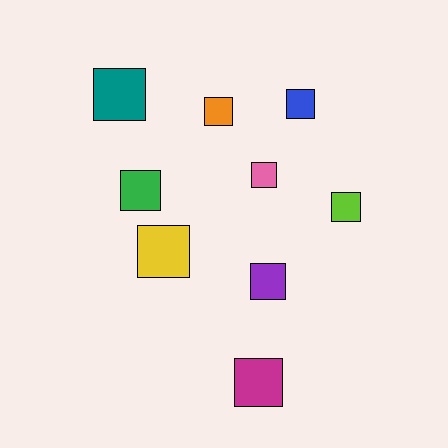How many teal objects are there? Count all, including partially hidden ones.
There is 1 teal object.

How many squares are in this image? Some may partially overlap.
There are 9 squares.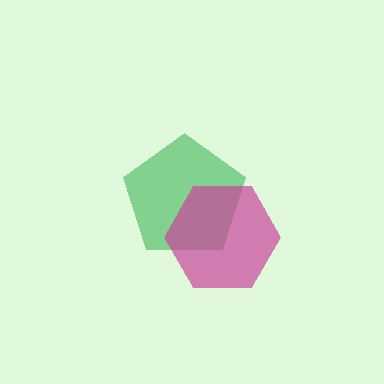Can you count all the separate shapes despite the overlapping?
Yes, there are 2 separate shapes.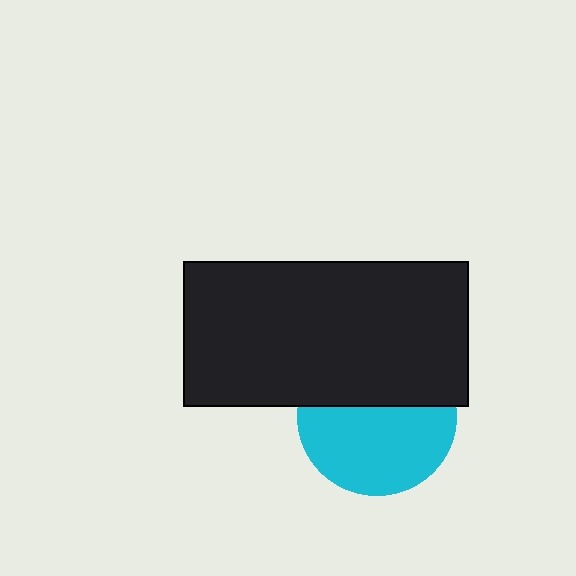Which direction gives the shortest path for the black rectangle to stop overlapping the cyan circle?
Moving up gives the shortest separation.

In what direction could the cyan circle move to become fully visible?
The cyan circle could move down. That would shift it out from behind the black rectangle entirely.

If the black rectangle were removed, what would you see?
You would see the complete cyan circle.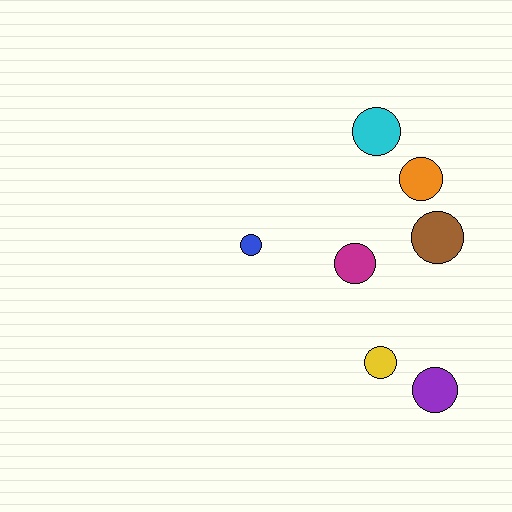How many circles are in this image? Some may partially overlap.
There are 7 circles.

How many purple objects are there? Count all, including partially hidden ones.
There is 1 purple object.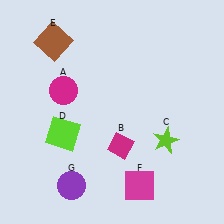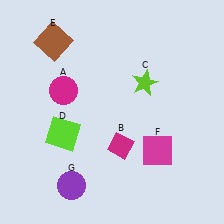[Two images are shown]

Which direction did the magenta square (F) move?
The magenta square (F) moved up.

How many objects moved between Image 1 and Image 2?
2 objects moved between the two images.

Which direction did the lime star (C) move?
The lime star (C) moved up.